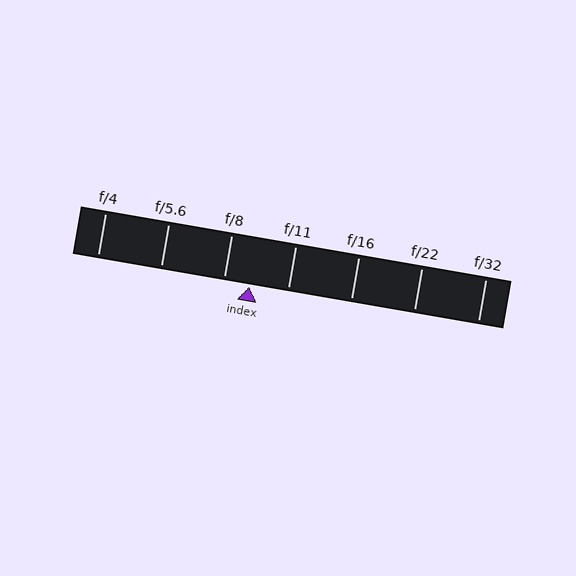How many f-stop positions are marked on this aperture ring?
There are 7 f-stop positions marked.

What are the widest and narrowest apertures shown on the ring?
The widest aperture shown is f/4 and the narrowest is f/32.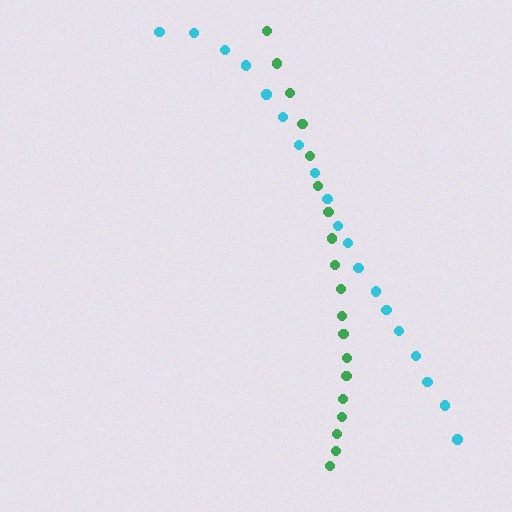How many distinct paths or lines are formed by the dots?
There are 2 distinct paths.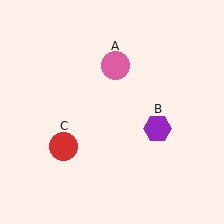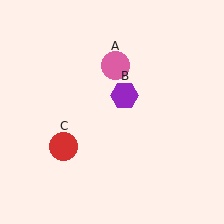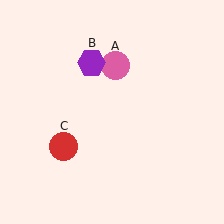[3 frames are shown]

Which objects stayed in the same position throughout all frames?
Pink circle (object A) and red circle (object C) remained stationary.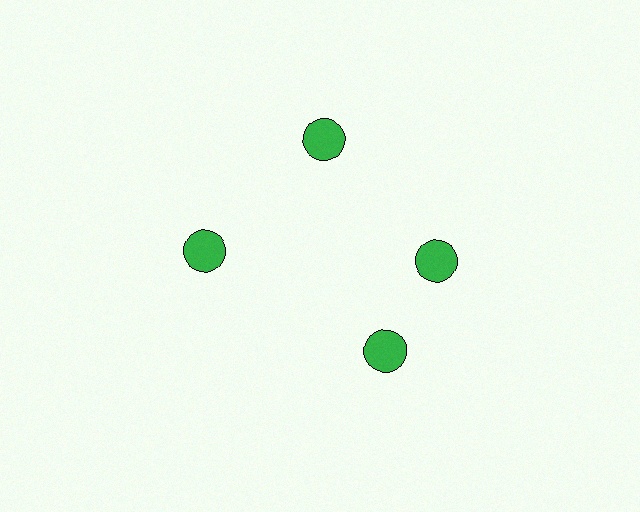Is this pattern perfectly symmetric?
No. The 4 green circles are arranged in a ring, but one element near the 6 o'clock position is rotated out of alignment along the ring, breaking the 4-fold rotational symmetry.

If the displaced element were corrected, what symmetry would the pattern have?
It would have 4-fold rotational symmetry — the pattern would map onto itself every 90 degrees.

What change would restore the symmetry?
The symmetry would be restored by rotating it back into even spacing with its neighbors so that all 4 circles sit at equal angles and equal distance from the center.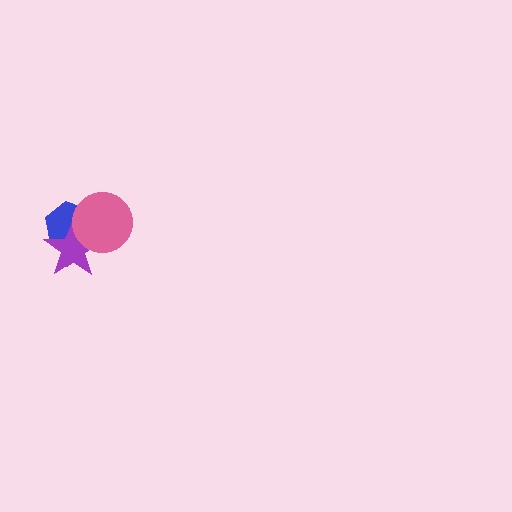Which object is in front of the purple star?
The pink circle is in front of the purple star.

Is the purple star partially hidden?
Yes, it is partially covered by another shape.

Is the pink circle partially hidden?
No, no other shape covers it.